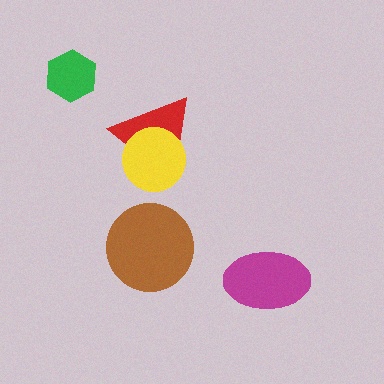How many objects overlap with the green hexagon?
0 objects overlap with the green hexagon.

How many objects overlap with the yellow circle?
1 object overlaps with the yellow circle.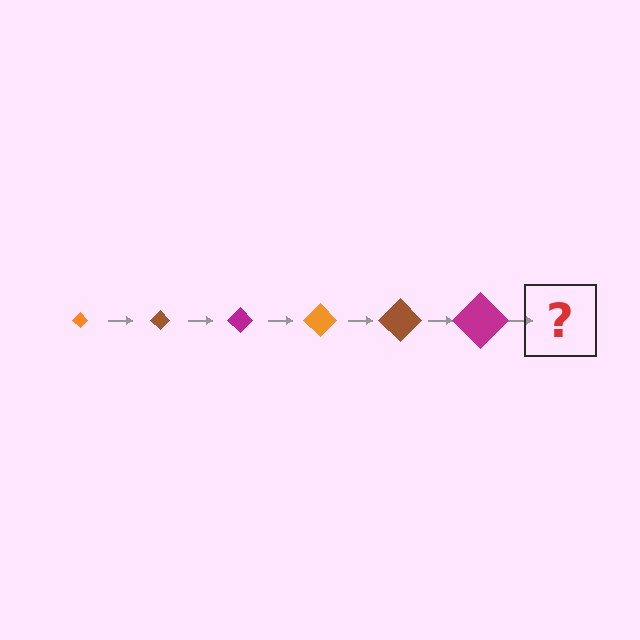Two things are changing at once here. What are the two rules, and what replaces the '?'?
The two rules are that the diamond grows larger each step and the color cycles through orange, brown, and magenta. The '?' should be an orange diamond, larger than the previous one.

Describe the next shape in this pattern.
It should be an orange diamond, larger than the previous one.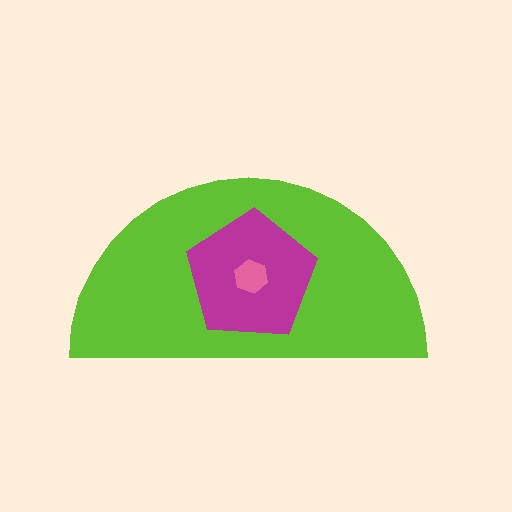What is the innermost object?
The pink hexagon.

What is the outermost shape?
The lime semicircle.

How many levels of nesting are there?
3.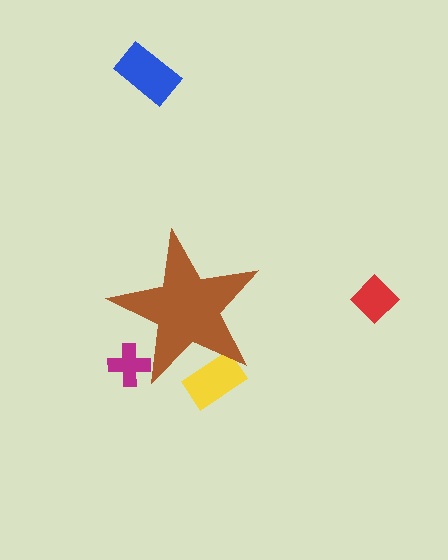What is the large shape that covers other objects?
A brown star.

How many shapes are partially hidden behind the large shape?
2 shapes are partially hidden.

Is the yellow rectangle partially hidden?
Yes, the yellow rectangle is partially hidden behind the brown star.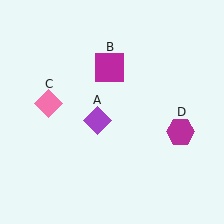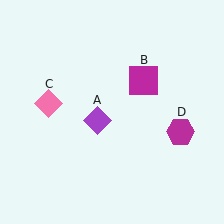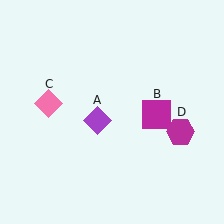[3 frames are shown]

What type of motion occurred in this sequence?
The magenta square (object B) rotated clockwise around the center of the scene.